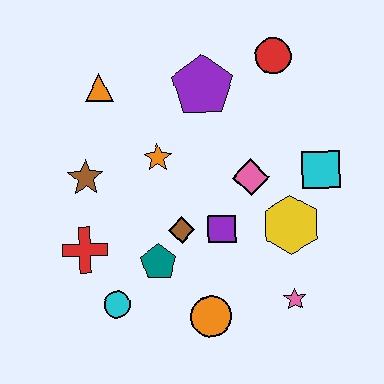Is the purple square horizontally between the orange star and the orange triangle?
No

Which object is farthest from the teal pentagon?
The red circle is farthest from the teal pentagon.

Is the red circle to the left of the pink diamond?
No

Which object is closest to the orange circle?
The teal pentagon is closest to the orange circle.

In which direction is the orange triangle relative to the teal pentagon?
The orange triangle is above the teal pentagon.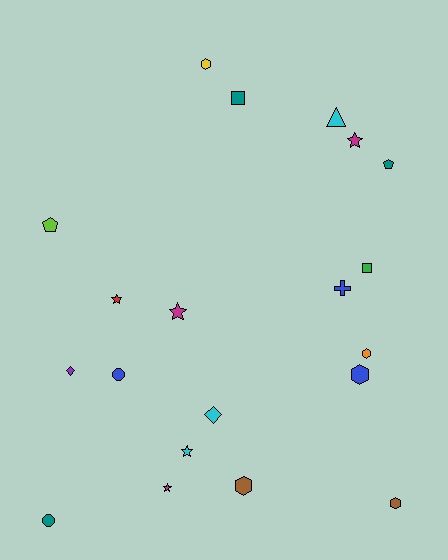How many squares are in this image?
There are 2 squares.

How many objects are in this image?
There are 20 objects.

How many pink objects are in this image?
There are no pink objects.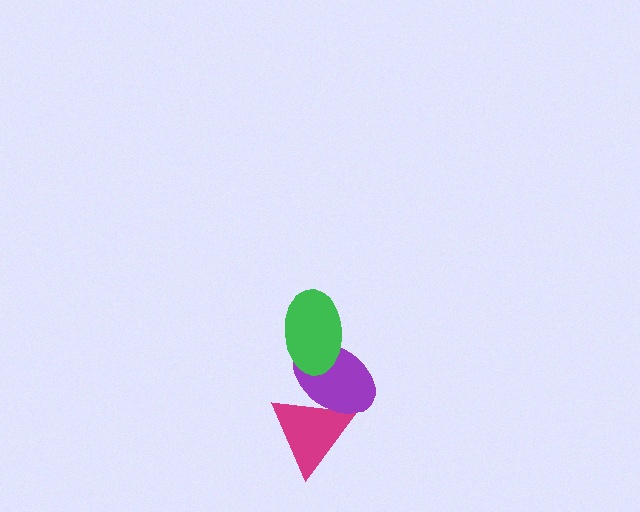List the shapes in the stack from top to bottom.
From top to bottom: the green ellipse, the purple ellipse, the magenta triangle.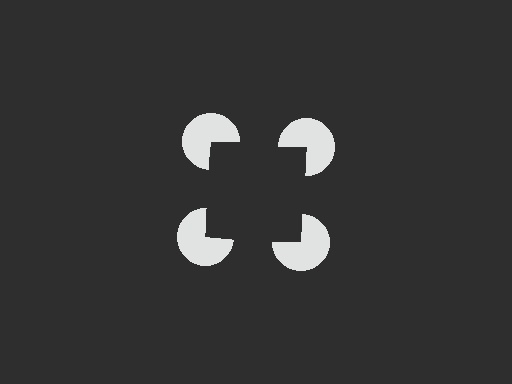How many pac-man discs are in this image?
There are 4 — one at each vertex of the illusory square.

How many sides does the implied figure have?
4 sides.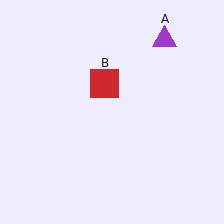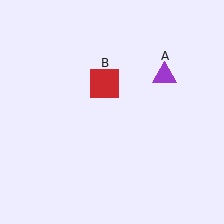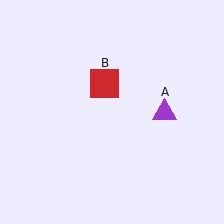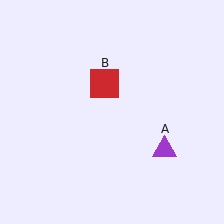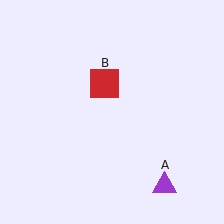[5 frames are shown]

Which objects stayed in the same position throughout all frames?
Red square (object B) remained stationary.